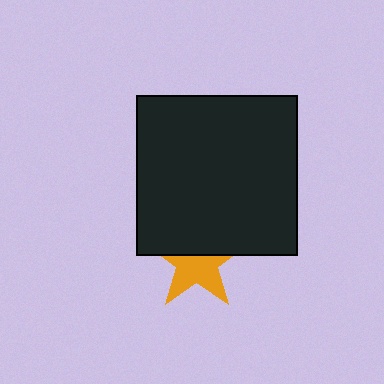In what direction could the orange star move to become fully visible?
The orange star could move down. That would shift it out from behind the black square entirely.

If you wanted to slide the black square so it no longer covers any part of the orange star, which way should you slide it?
Slide it up — that is the most direct way to separate the two shapes.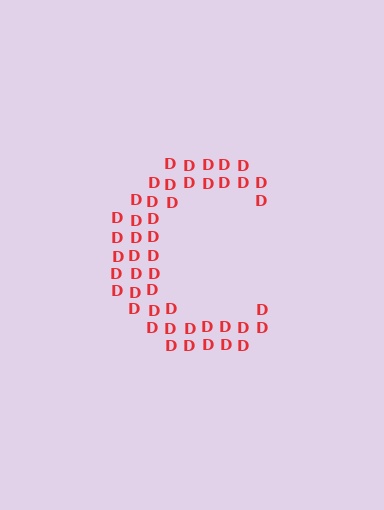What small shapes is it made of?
It is made of small letter D's.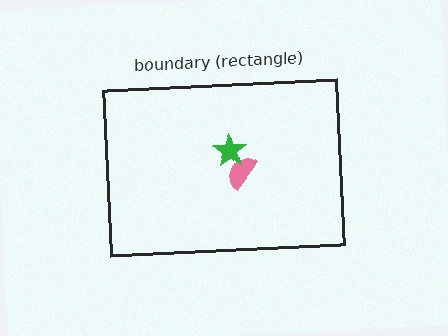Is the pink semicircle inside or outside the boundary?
Inside.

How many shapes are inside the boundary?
2 inside, 0 outside.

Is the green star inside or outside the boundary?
Inside.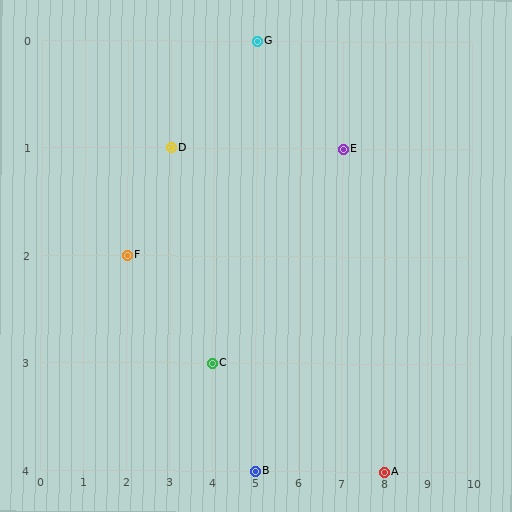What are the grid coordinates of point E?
Point E is at grid coordinates (7, 1).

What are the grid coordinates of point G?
Point G is at grid coordinates (5, 0).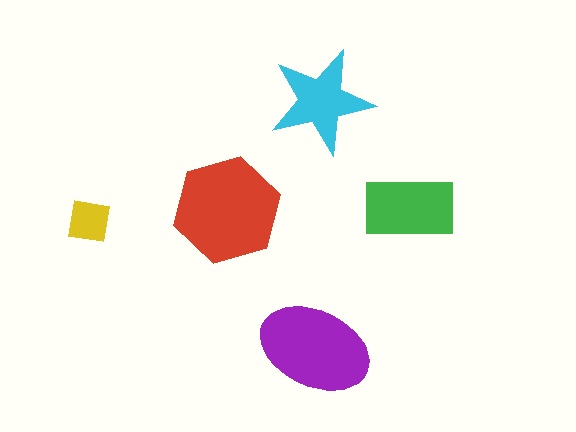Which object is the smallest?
The yellow square.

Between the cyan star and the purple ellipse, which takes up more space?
The purple ellipse.